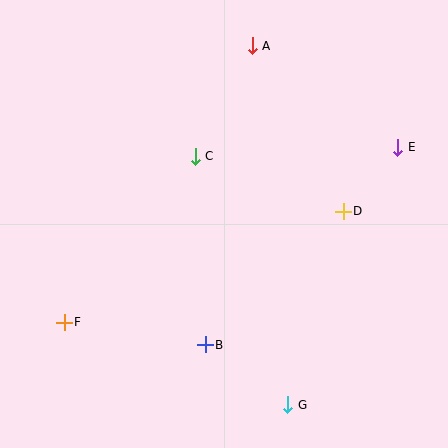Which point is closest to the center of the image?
Point C at (195, 156) is closest to the center.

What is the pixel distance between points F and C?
The distance between F and C is 212 pixels.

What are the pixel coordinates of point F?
Point F is at (64, 322).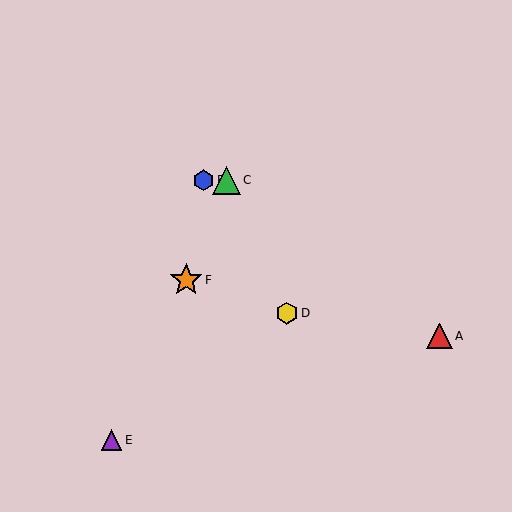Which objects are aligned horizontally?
Objects B, C are aligned horizontally.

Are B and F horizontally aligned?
No, B is at y≈180 and F is at y≈280.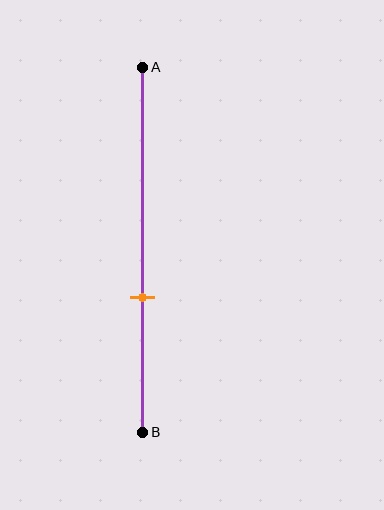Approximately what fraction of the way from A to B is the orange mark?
The orange mark is approximately 65% of the way from A to B.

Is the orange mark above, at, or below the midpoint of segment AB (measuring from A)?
The orange mark is below the midpoint of segment AB.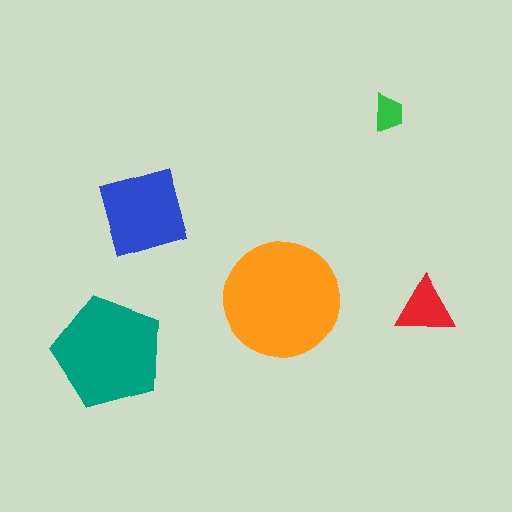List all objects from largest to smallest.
The orange circle, the teal pentagon, the blue square, the red triangle, the green trapezoid.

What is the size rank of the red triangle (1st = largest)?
4th.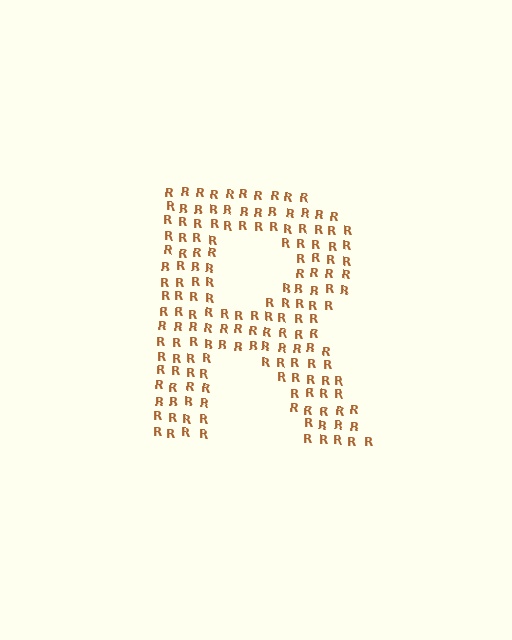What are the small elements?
The small elements are letter R's.